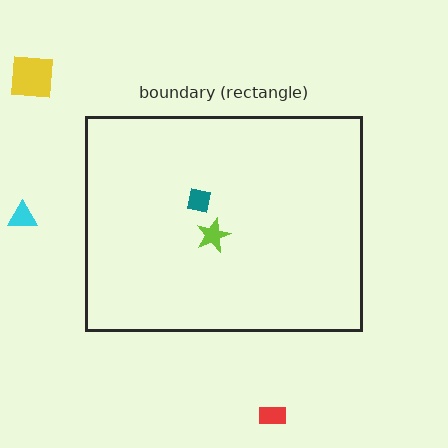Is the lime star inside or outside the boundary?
Inside.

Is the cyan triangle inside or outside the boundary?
Outside.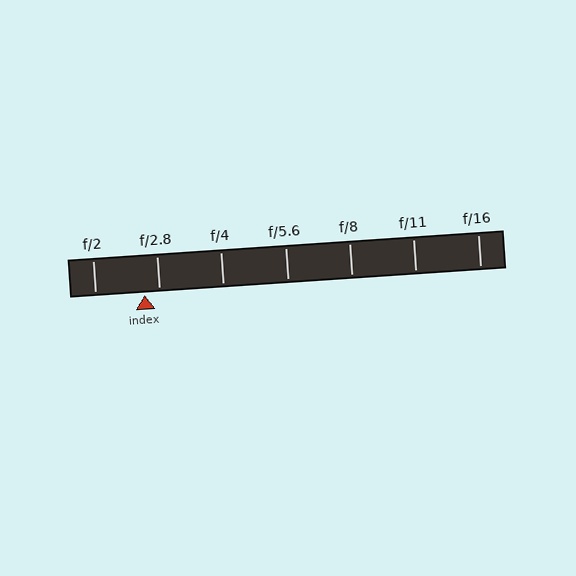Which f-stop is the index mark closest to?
The index mark is closest to f/2.8.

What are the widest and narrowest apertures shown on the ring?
The widest aperture shown is f/2 and the narrowest is f/16.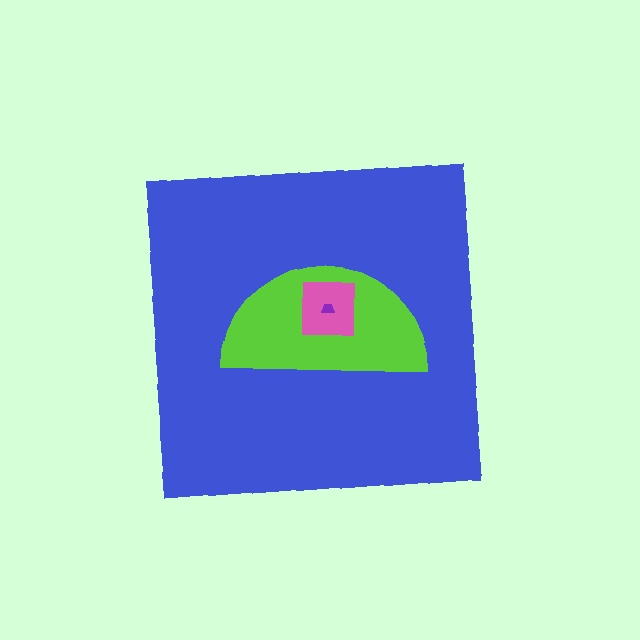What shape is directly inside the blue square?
The lime semicircle.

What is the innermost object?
The purple trapezoid.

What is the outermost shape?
The blue square.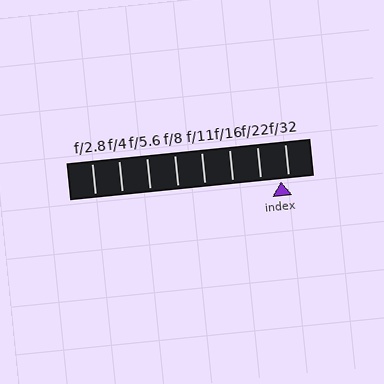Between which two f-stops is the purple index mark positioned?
The index mark is between f/22 and f/32.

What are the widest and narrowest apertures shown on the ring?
The widest aperture shown is f/2.8 and the narrowest is f/32.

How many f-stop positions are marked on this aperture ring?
There are 8 f-stop positions marked.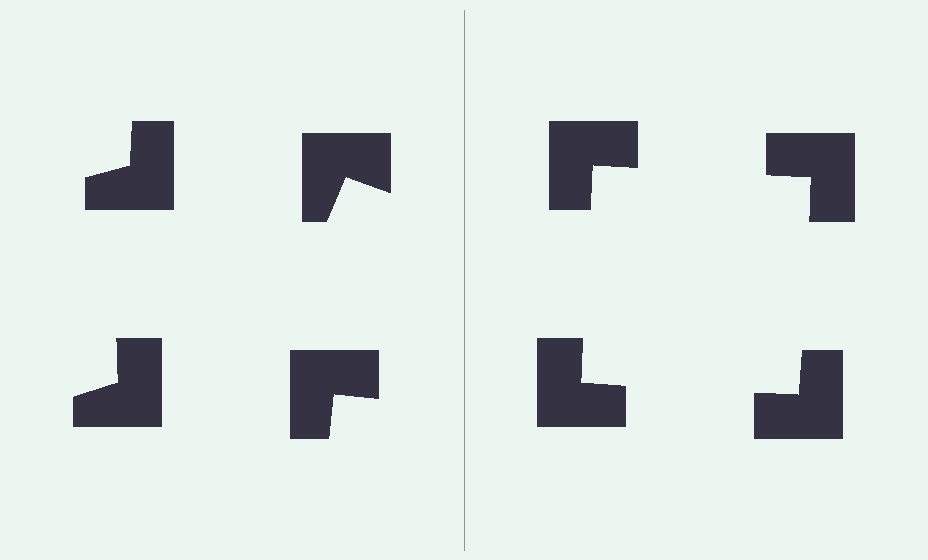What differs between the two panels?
The notched squares are positioned identically on both sides; only the wedge orientations differ. On the right they align to a square; on the left they are misaligned.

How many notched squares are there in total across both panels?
8 — 4 on each side.